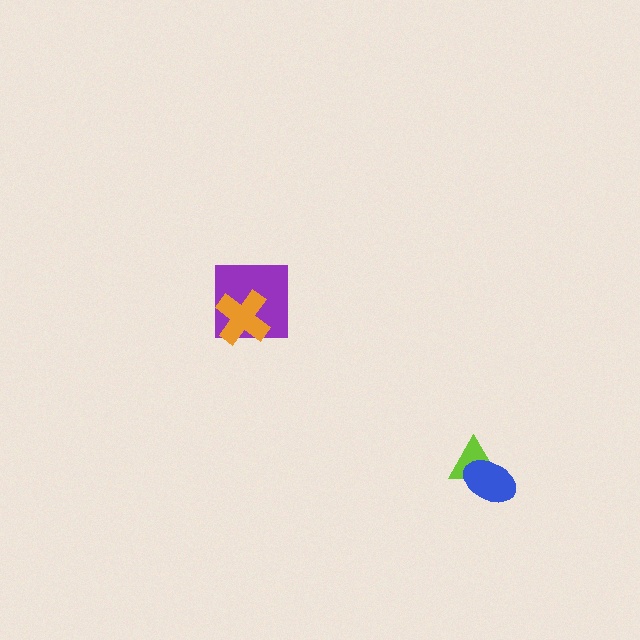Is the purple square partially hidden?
Yes, it is partially covered by another shape.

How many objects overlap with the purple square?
1 object overlaps with the purple square.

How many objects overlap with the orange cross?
1 object overlaps with the orange cross.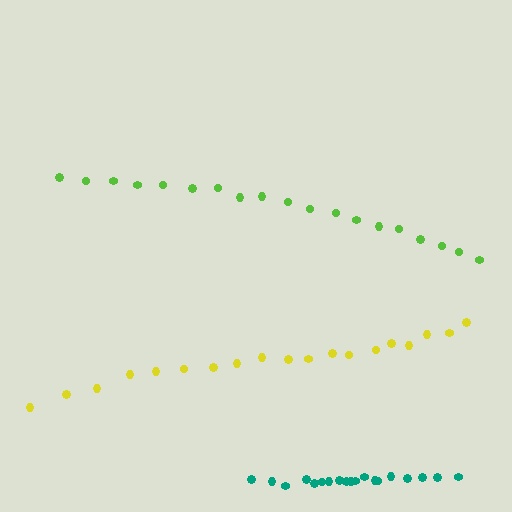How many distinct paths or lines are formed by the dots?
There are 3 distinct paths.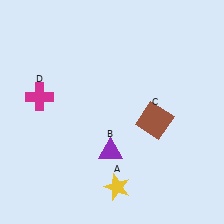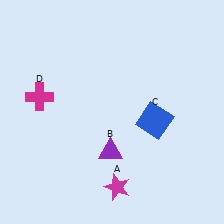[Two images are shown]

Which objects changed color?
A changed from yellow to magenta. C changed from brown to blue.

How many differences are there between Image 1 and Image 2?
There are 2 differences between the two images.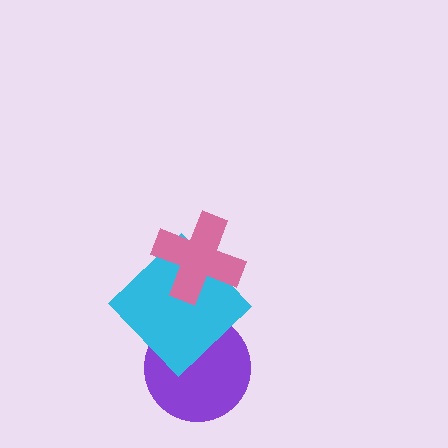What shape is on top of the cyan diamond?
The pink cross is on top of the cyan diamond.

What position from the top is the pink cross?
The pink cross is 1st from the top.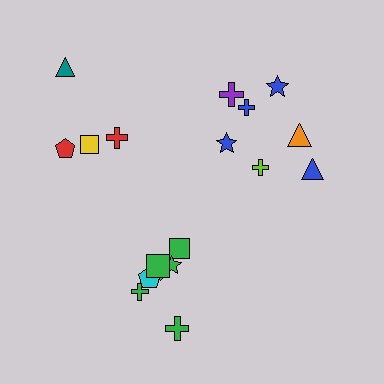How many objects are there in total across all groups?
There are 18 objects.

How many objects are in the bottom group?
There are 7 objects.